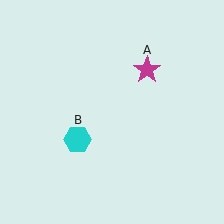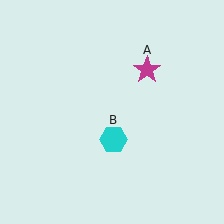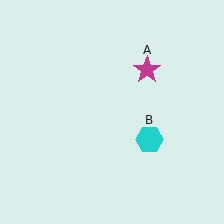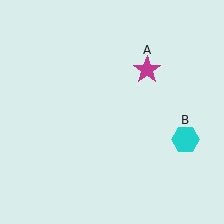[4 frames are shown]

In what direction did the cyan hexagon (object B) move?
The cyan hexagon (object B) moved right.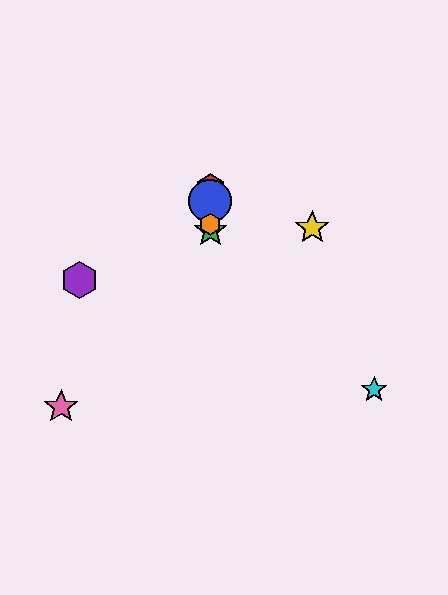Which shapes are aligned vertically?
The red hexagon, the blue circle, the green star, the orange hexagon are aligned vertically.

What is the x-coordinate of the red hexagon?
The red hexagon is at x≈210.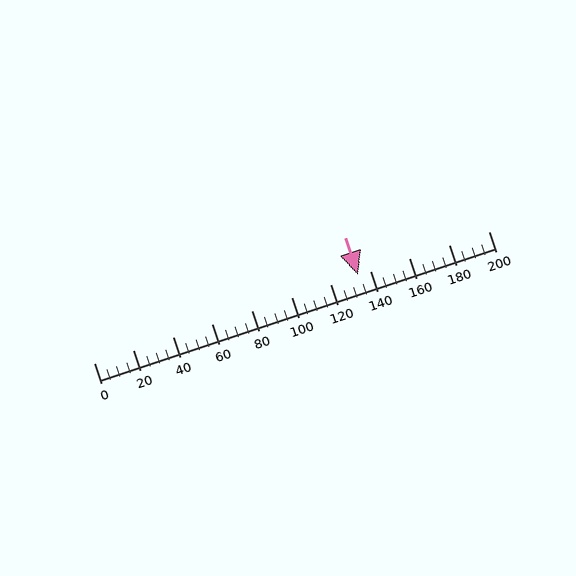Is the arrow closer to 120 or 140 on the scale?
The arrow is closer to 140.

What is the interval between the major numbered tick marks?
The major tick marks are spaced 20 units apart.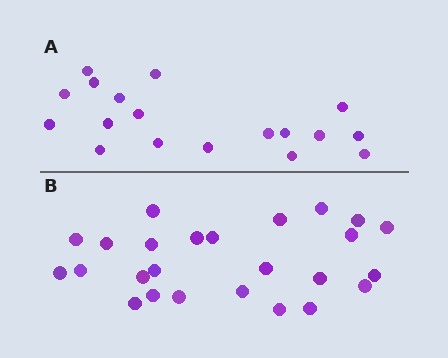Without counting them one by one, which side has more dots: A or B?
Region B (the bottom region) has more dots.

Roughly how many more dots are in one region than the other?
Region B has roughly 8 or so more dots than region A.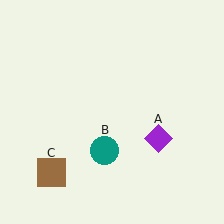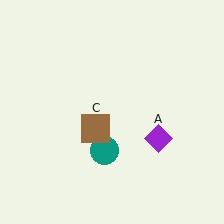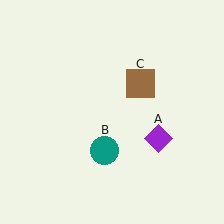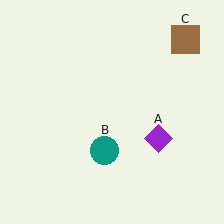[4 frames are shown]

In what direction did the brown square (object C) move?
The brown square (object C) moved up and to the right.